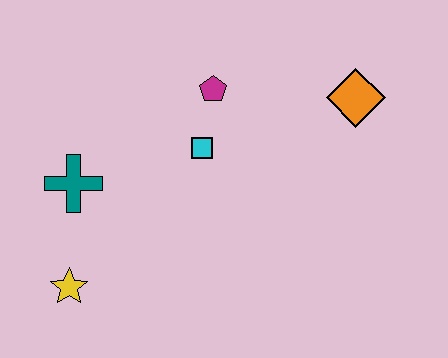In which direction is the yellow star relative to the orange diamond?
The yellow star is to the left of the orange diamond.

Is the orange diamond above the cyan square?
Yes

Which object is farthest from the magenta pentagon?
The yellow star is farthest from the magenta pentagon.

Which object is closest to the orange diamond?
The magenta pentagon is closest to the orange diamond.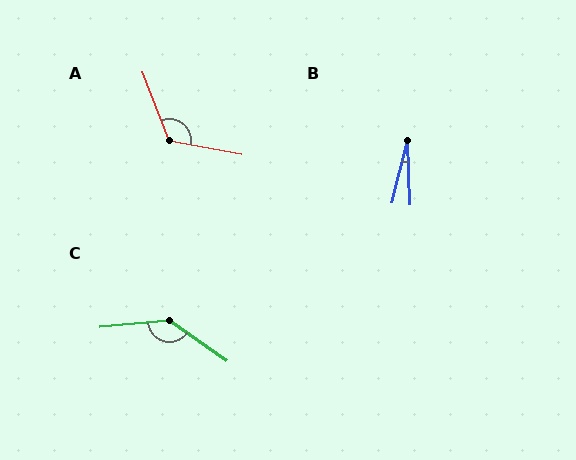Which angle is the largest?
C, at approximately 139 degrees.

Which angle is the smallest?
B, at approximately 17 degrees.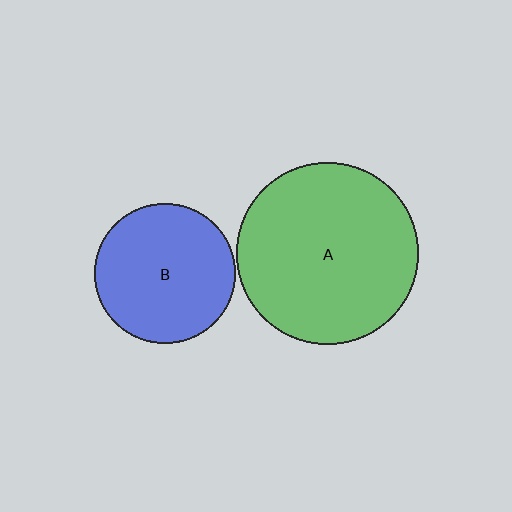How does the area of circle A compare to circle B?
Approximately 1.7 times.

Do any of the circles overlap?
No, none of the circles overlap.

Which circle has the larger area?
Circle A (green).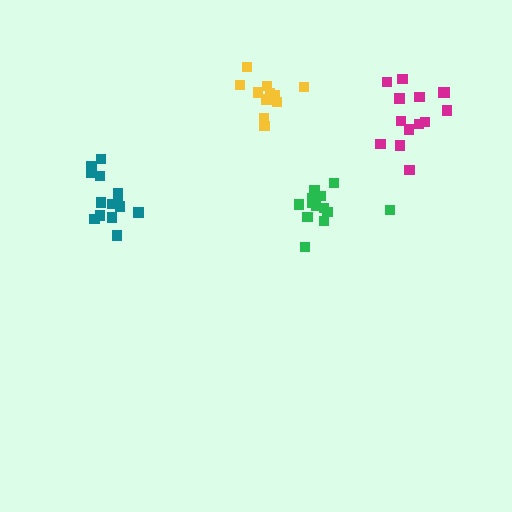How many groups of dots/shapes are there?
There are 4 groups.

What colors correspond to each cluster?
The clusters are colored: magenta, yellow, green, teal.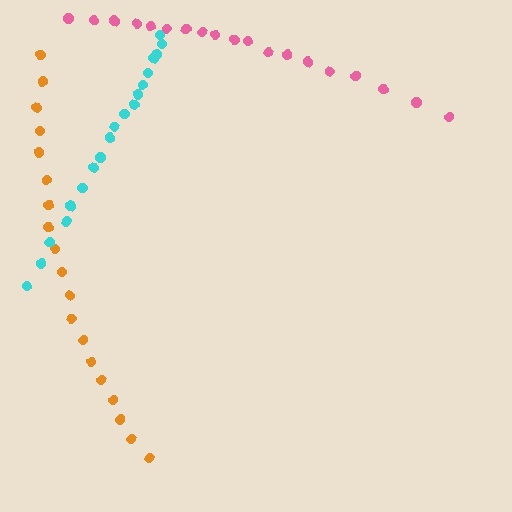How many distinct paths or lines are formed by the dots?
There are 3 distinct paths.